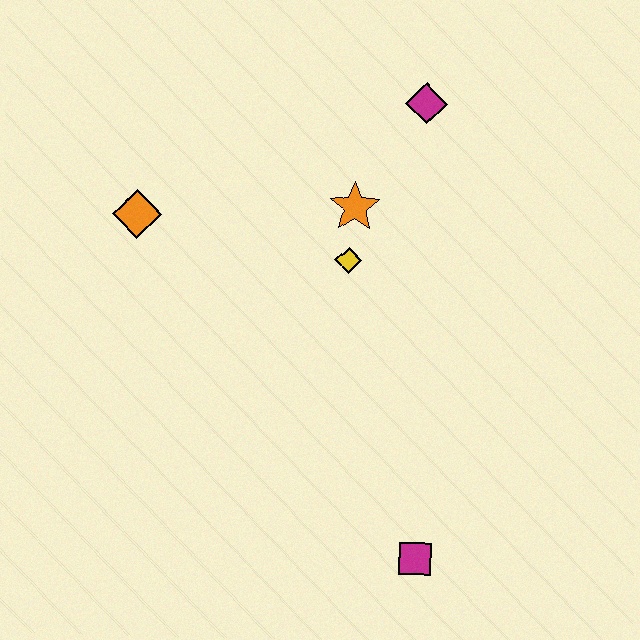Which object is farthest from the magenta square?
The magenta diamond is farthest from the magenta square.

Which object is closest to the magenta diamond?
The orange star is closest to the magenta diamond.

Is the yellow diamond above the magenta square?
Yes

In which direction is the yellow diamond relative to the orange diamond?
The yellow diamond is to the right of the orange diamond.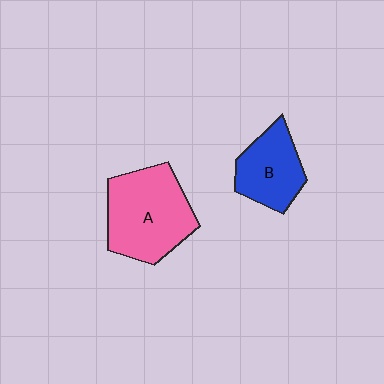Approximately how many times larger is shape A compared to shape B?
Approximately 1.6 times.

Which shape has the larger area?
Shape A (pink).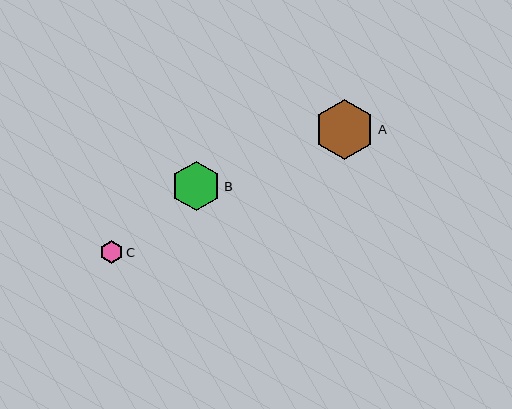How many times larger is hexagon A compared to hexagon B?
Hexagon A is approximately 1.2 times the size of hexagon B.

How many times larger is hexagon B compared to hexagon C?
Hexagon B is approximately 2.1 times the size of hexagon C.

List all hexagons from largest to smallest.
From largest to smallest: A, B, C.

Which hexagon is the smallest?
Hexagon C is the smallest with a size of approximately 23 pixels.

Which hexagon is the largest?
Hexagon A is the largest with a size of approximately 60 pixels.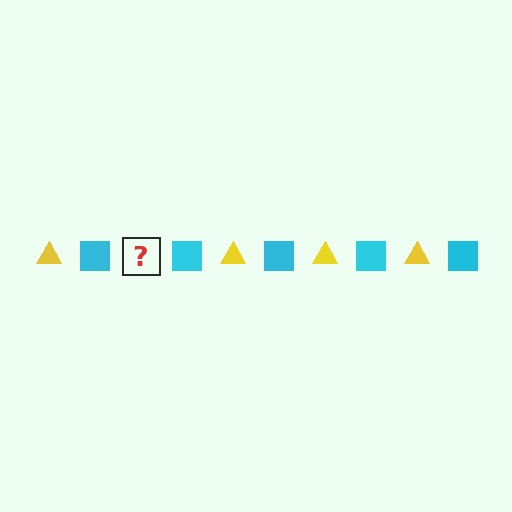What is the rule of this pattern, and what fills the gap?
The rule is that the pattern alternates between yellow triangle and cyan square. The gap should be filled with a yellow triangle.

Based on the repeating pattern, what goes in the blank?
The blank should be a yellow triangle.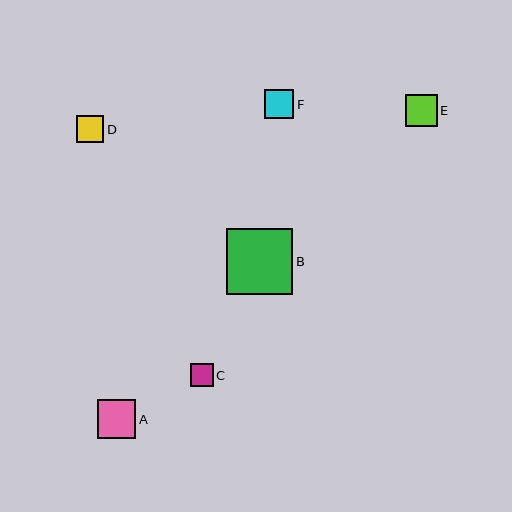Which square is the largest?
Square B is the largest with a size of approximately 66 pixels.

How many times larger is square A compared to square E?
Square A is approximately 1.2 times the size of square E.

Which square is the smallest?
Square C is the smallest with a size of approximately 23 pixels.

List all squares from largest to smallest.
From largest to smallest: B, A, E, F, D, C.